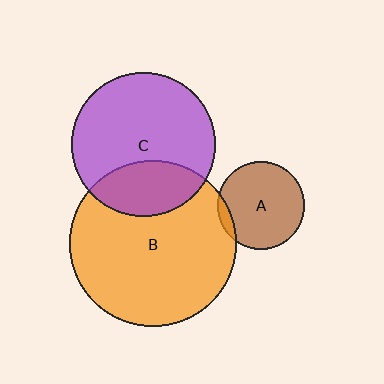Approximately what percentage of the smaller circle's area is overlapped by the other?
Approximately 5%.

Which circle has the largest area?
Circle B (orange).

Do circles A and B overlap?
Yes.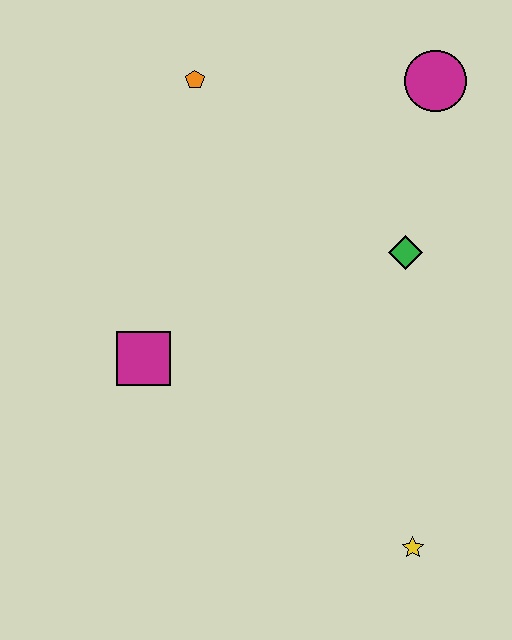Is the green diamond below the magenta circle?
Yes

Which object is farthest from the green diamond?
The yellow star is farthest from the green diamond.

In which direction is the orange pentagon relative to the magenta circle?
The orange pentagon is to the left of the magenta circle.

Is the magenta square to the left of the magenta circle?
Yes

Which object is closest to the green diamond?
The magenta circle is closest to the green diamond.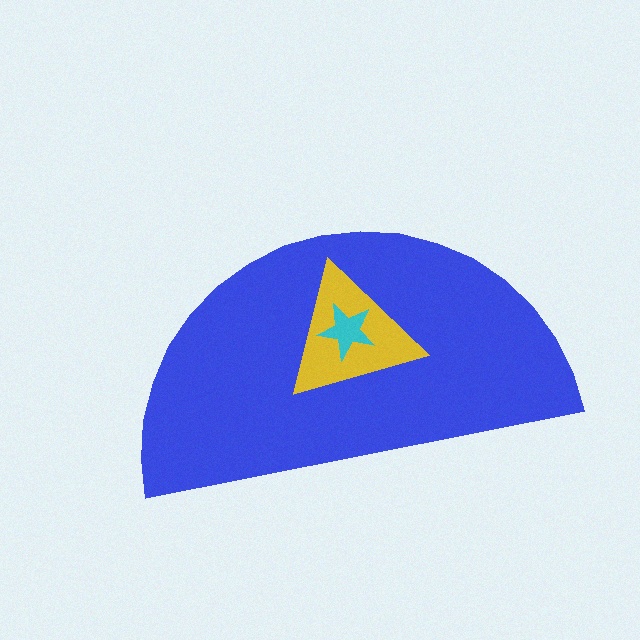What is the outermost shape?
The blue semicircle.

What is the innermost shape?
The cyan star.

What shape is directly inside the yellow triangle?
The cyan star.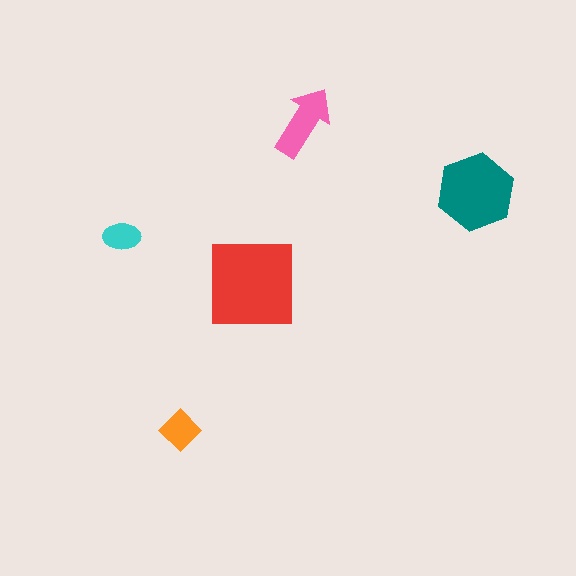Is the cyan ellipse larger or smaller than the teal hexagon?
Smaller.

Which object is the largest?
The red square.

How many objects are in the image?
There are 5 objects in the image.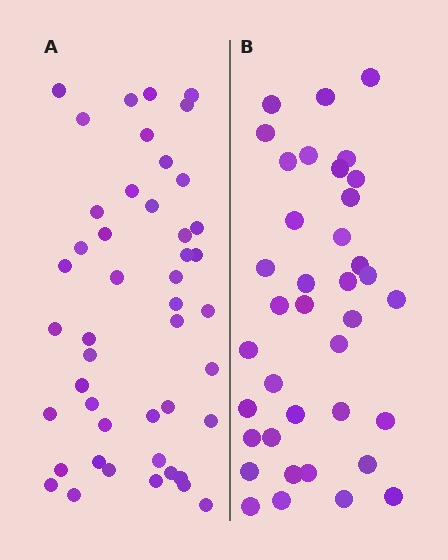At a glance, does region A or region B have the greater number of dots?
Region A (the left region) has more dots.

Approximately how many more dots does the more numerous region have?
Region A has roughly 8 or so more dots than region B.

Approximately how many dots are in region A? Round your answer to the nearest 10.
About 50 dots. (The exact count is 46, which rounds to 50.)